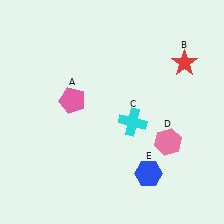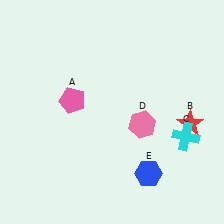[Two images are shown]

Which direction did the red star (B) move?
The red star (B) moved down.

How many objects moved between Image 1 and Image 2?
3 objects moved between the two images.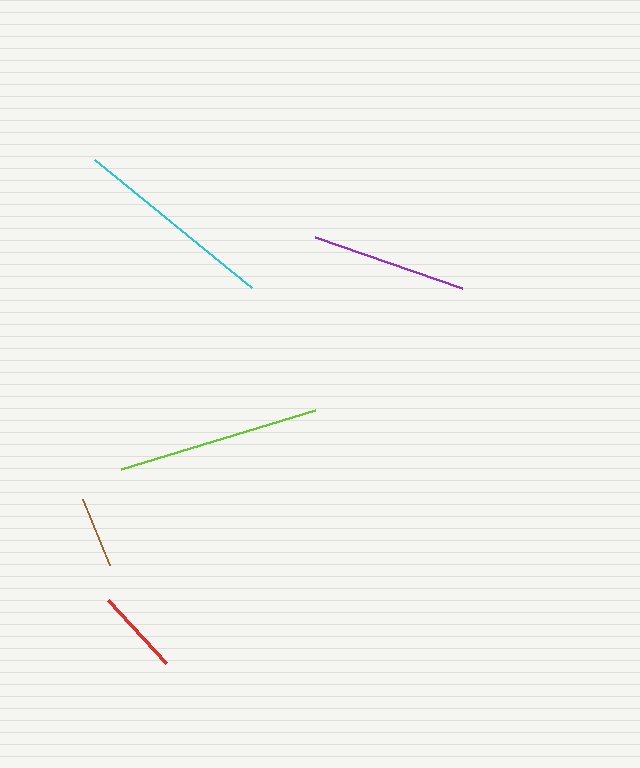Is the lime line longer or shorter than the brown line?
The lime line is longer than the brown line.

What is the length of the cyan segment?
The cyan segment is approximately 202 pixels long.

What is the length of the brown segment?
The brown segment is approximately 71 pixels long.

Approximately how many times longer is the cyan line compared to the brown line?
The cyan line is approximately 2.8 times the length of the brown line.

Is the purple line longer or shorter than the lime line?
The lime line is longer than the purple line.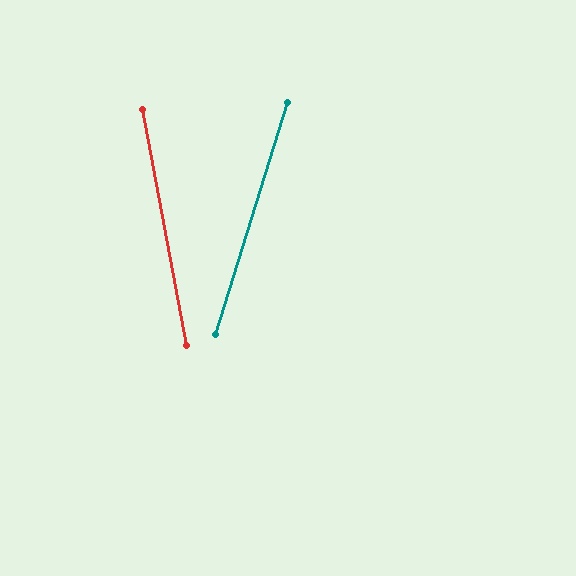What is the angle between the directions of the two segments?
Approximately 28 degrees.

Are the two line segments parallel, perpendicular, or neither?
Neither parallel nor perpendicular — they differ by about 28°.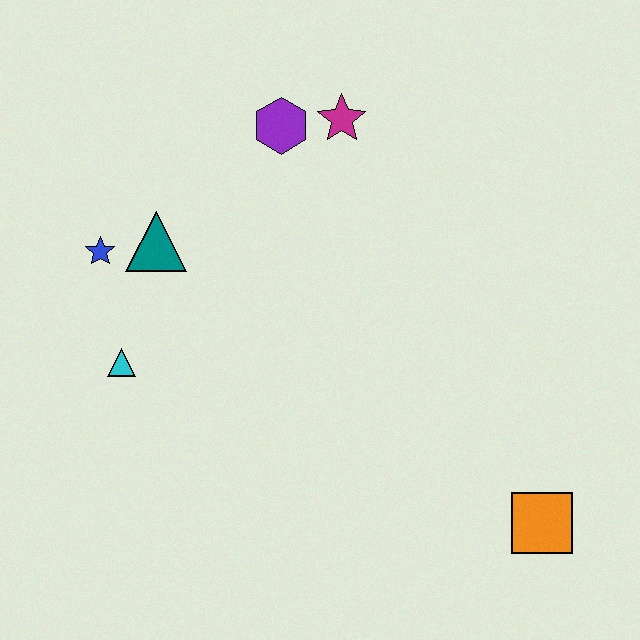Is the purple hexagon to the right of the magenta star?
No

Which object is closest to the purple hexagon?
The magenta star is closest to the purple hexagon.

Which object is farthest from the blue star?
The orange square is farthest from the blue star.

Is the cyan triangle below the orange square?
No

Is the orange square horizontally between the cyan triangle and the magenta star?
No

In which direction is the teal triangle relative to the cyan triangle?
The teal triangle is above the cyan triangle.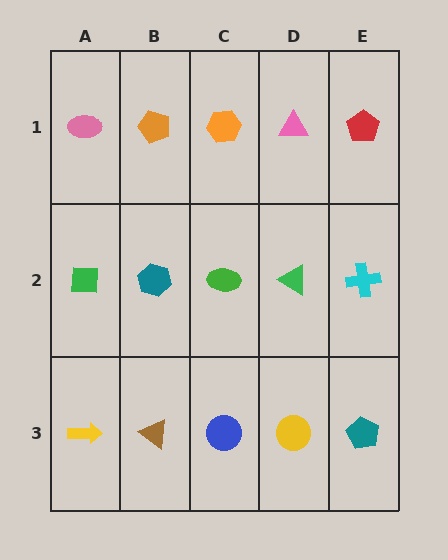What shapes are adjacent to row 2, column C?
An orange hexagon (row 1, column C), a blue circle (row 3, column C), a teal hexagon (row 2, column B), a green triangle (row 2, column D).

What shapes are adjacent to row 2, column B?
An orange pentagon (row 1, column B), a brown triangle (row 3, column B), a green square (row 2, column A), a green ellipse (row 2, column C).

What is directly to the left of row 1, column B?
A pink ellipse.